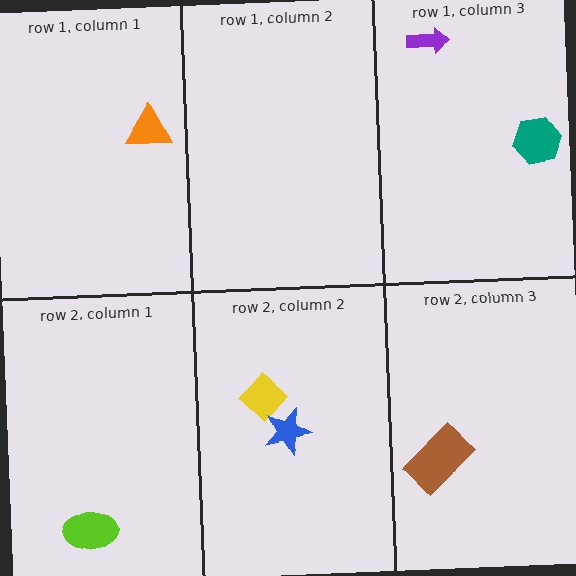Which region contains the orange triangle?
The row 1, column 1 region.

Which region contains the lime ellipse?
The row 2, column 1 region.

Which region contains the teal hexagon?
The row 1, column 3 region.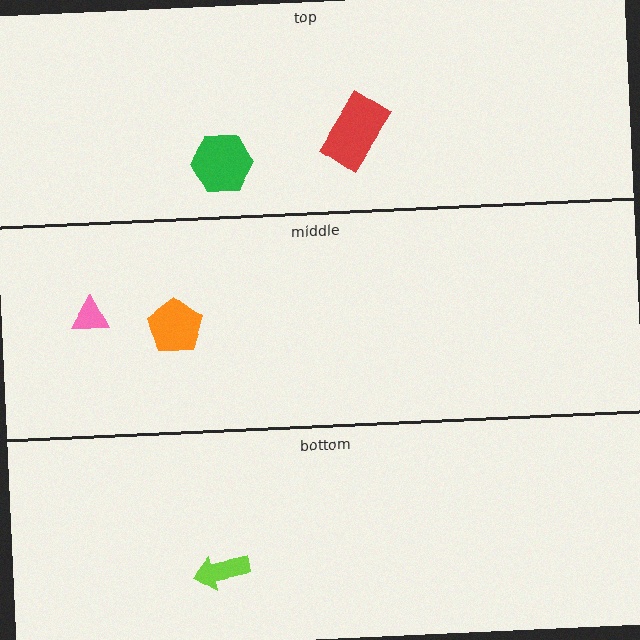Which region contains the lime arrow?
The bottom region.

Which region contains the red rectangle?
The top region.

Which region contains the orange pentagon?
The middle region.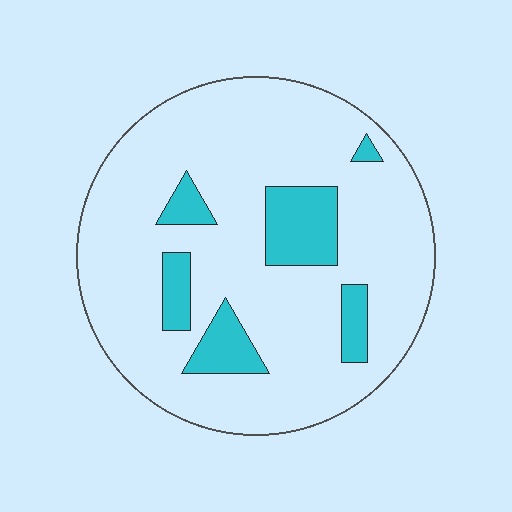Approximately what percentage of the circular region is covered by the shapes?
Approximately 15%.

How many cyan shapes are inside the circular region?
6.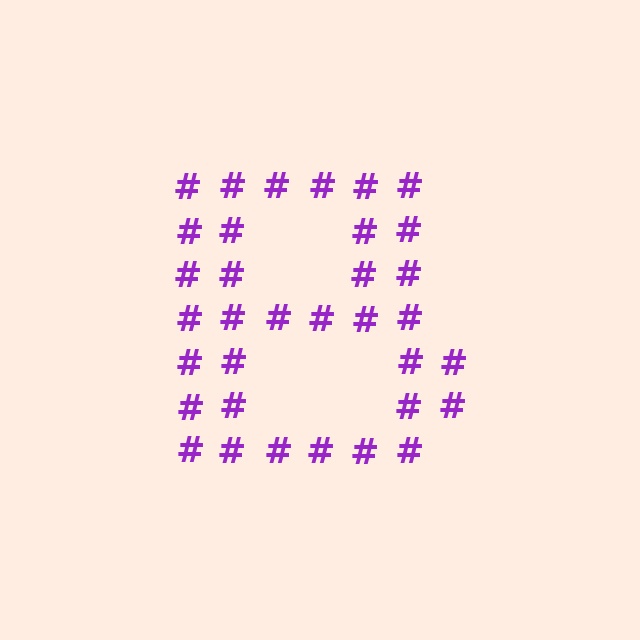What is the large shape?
The large shape is the letter B.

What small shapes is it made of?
It is made of small hash symbols.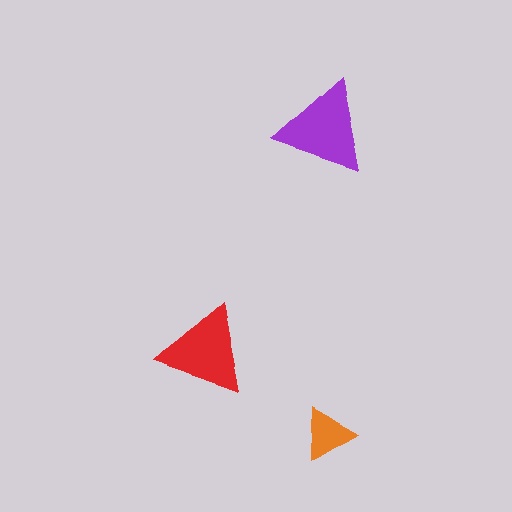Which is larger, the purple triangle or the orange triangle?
The purple one.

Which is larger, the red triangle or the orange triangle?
The red one.